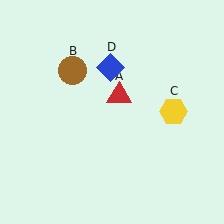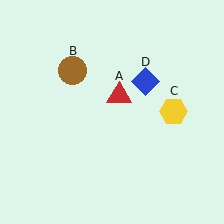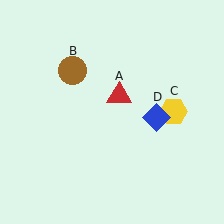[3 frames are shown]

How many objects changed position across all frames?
1 object changed position: blue diamond (object D).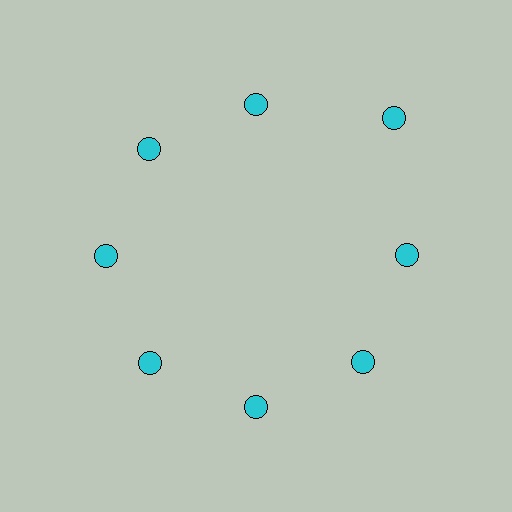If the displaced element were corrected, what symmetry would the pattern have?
It would have 8-fold rotational symmetry — the pattern would map onto itself every 45 degrees.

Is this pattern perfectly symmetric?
No. The 8 cyan circles are arranged in a ring, but one element near the 2 o'clock position is pushed outward from the center, breaking the 8-fold rotational symmetry.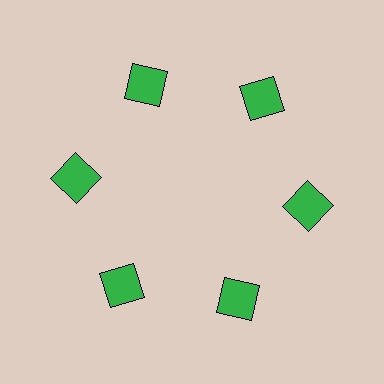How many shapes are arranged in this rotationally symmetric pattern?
There are 6 shapes, arranged in 6 groups of 1.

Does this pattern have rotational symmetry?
Yes, this pattern has 6-fold rotational symmetry. It looks the same after rotating 60 degrees around the center.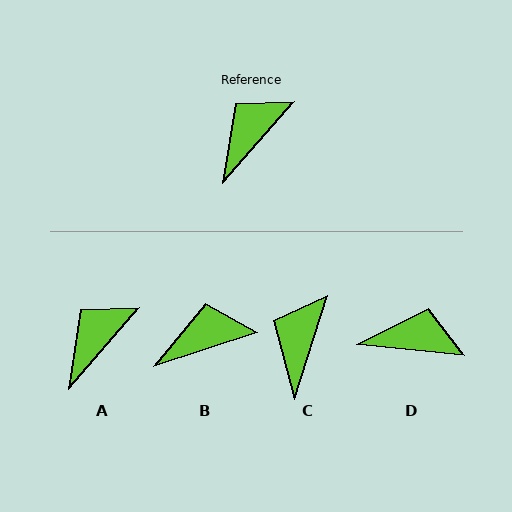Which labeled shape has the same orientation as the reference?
A.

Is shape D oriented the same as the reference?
No, it is off by about 55 degrees.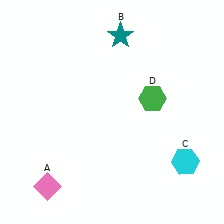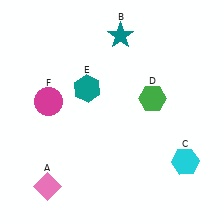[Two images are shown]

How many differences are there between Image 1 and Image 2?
There are 2 differences between the two images.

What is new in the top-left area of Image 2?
A teal hexagon (E) was added in the top-left area of Image 2.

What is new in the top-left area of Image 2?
A magenta circle (F) was added in the top-left area of Image 2.